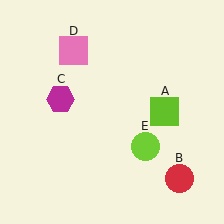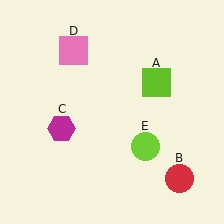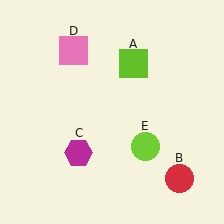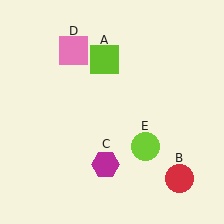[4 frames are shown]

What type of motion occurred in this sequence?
The lime square (object A), magenta hexagon (object C) rotated counterclockwise around the center of the scene.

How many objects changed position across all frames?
2 objects changed position: lime square (object A), magenta hexagon (object C).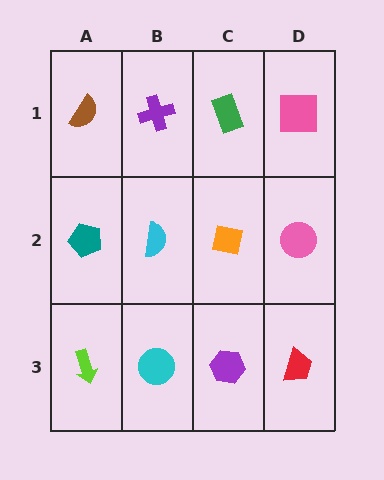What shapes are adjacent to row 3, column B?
A cyan semicircle (row 2, column B), a lime arrow (row 3, column A), a purple hexagon (row 3, column C).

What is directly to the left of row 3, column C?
A cyan circle.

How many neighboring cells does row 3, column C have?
3.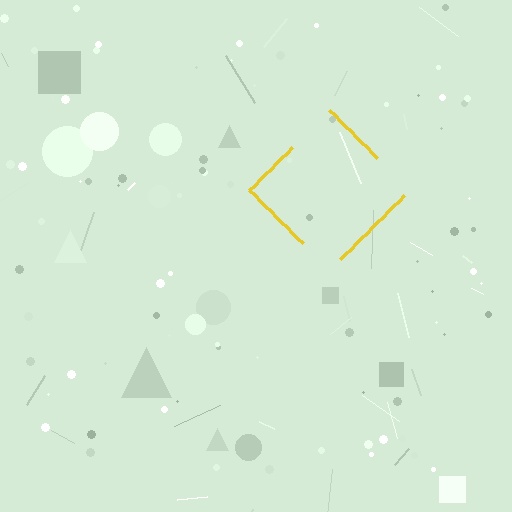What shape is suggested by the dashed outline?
The dashed outline suggests a diamond.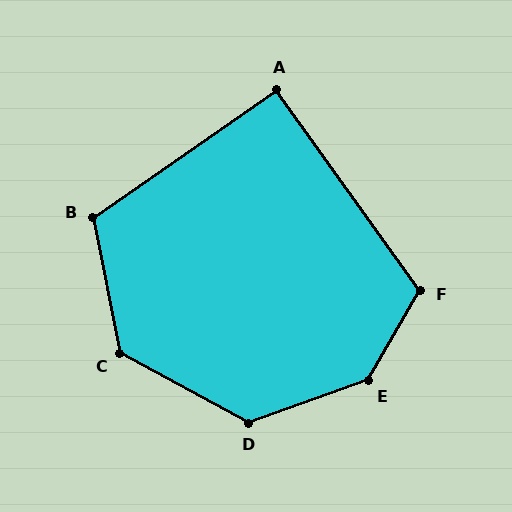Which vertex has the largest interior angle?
E, at approximately 140 degrees.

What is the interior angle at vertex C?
Approximately 130 degrees (obtuse).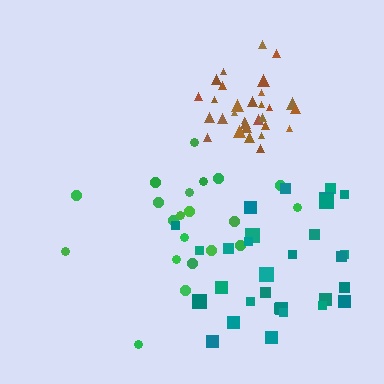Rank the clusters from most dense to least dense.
brown, teal, green.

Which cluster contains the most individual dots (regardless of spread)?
Teal (30).